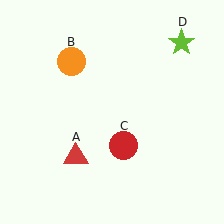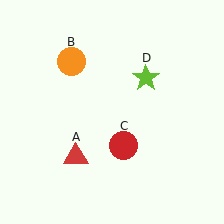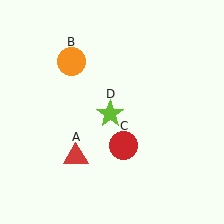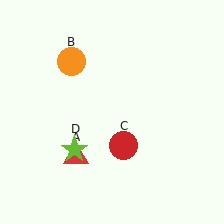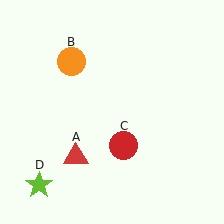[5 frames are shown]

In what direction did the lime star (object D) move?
The lime star (object D) moved down and to the left.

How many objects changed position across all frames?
1 object changed position: lime star (object D).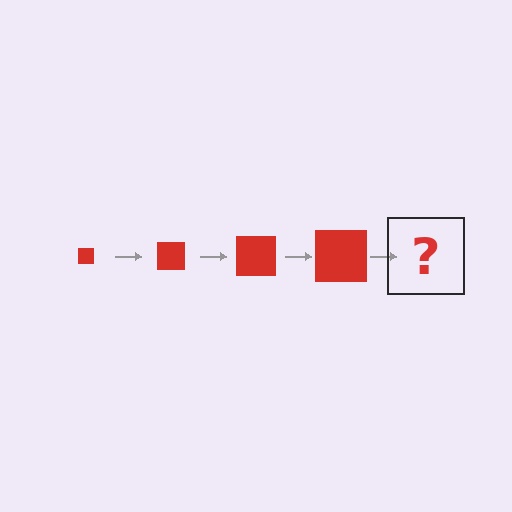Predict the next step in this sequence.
The next step is a red square, larger than the previous one.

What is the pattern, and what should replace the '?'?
The pattern is that the square gets progressively larger each step. The '?' should be a red square, larger than the previous one.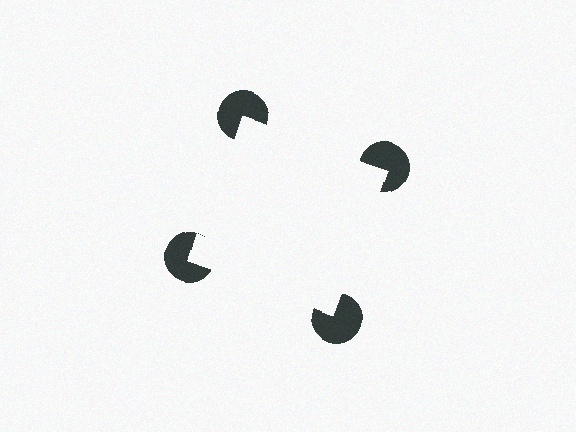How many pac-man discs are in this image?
There are 4 — one at each vertex of the illusory square.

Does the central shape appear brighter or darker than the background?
It typically appears slightly brighter than the background, even though no actual brightness change is drawn.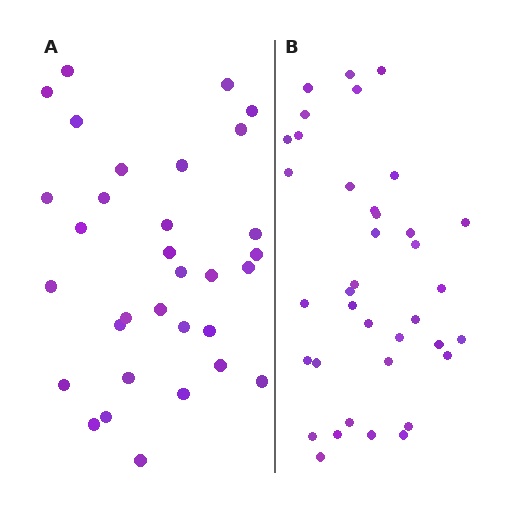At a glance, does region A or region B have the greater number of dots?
Region B (the right region) has more dots.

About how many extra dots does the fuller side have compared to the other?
Region B has about 5 more dots than region A.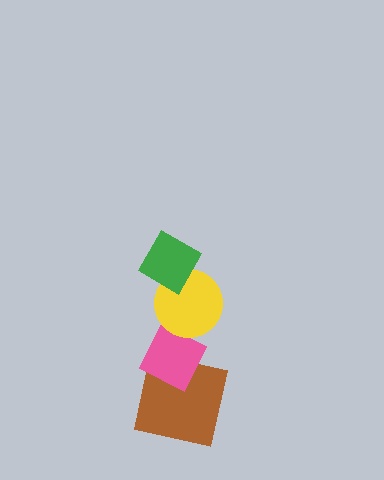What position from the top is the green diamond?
The green diamond is 1st from the top.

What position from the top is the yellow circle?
The yellow circle is 2nd from the top.